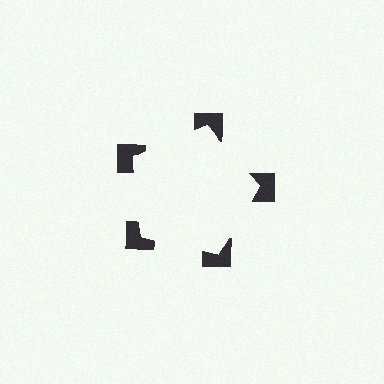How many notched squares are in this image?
There are 5 — one at each vertex of the illusory pentagon.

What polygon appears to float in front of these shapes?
An illusory pentagon — its edges are inferred from the aligned wedge cuts in the notched squares, not physically drawn.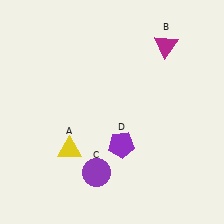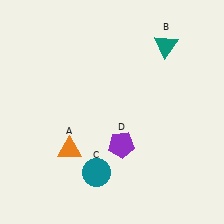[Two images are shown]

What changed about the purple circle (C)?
In Image 1, C is purple. In Image 2, it changed to teal.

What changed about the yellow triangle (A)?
In Image 1, A is yellow. In Image 2, it changed to orange.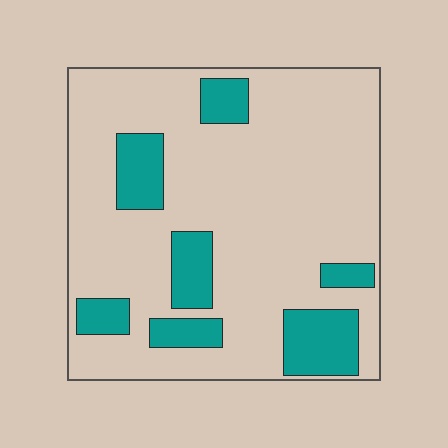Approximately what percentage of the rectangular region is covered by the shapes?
Approximately 20%.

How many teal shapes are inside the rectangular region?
7.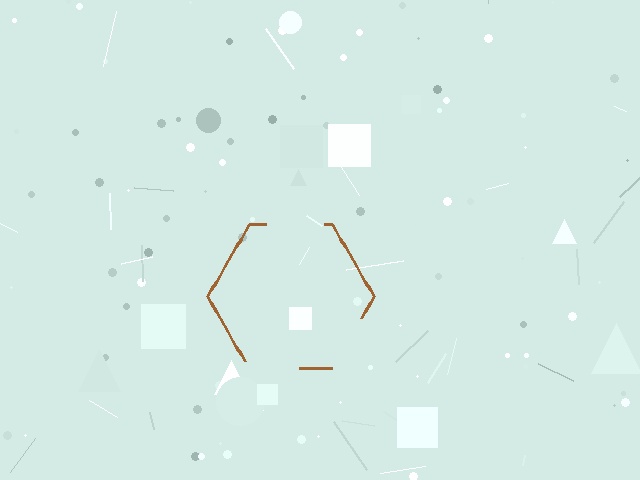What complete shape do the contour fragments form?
The contour fragments form a hexagon.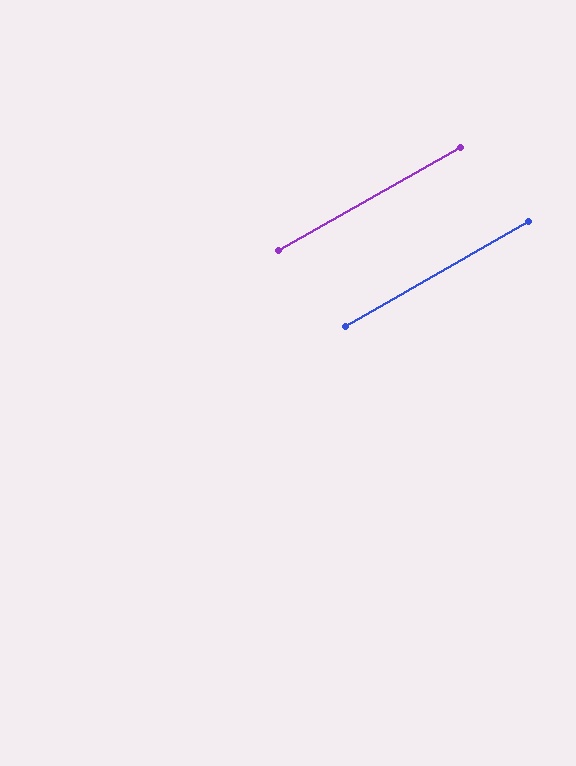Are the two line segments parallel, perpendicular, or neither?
Parallel — their directions differ by only 0.3°.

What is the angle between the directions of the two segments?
Approximately 0 degrees.